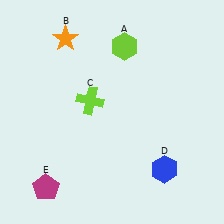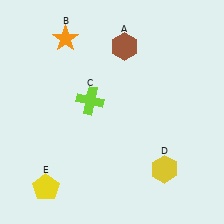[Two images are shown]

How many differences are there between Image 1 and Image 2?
There are 3 differences between the two images.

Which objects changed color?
A changed from lime to brown. D changed from blue to yellow. E changed from magenta to yellow.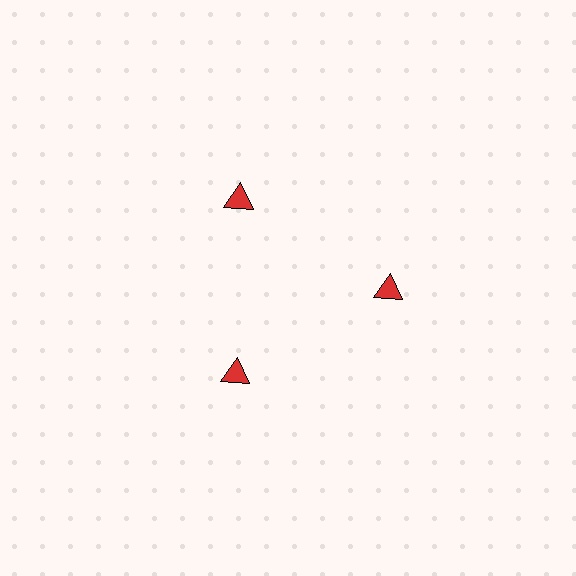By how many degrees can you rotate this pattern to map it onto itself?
The pattern maps onto itself every 120 degrees of rotation.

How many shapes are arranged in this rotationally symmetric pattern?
There are 3 shapes, arranged in 3 groups of 1.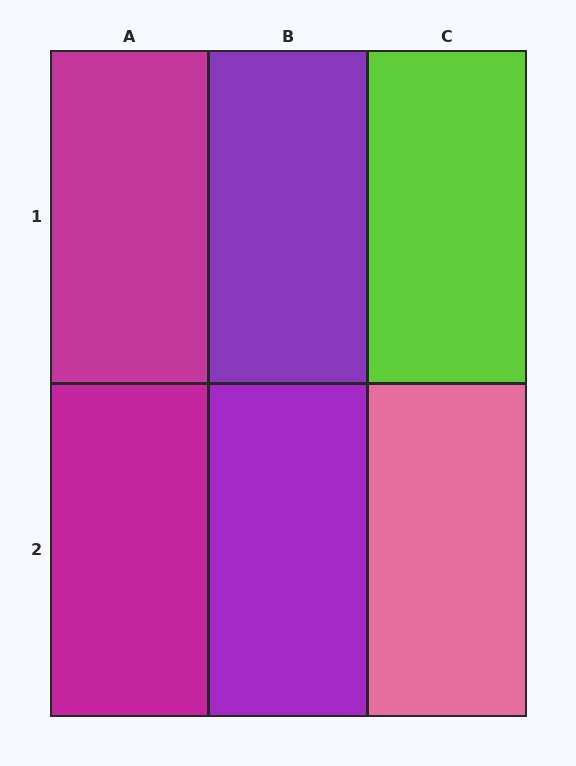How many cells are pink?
1 cell is pink.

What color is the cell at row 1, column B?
Purple.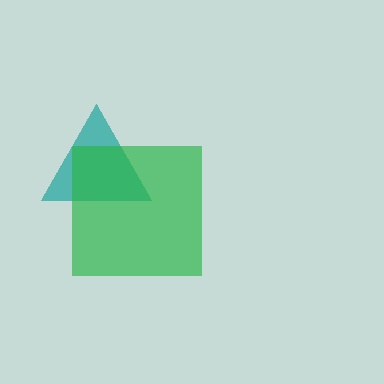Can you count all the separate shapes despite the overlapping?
Yes, there are 2 separate shapes.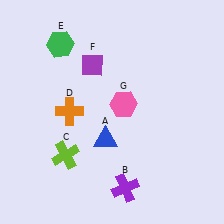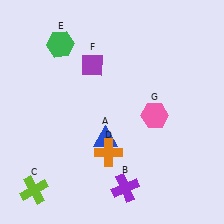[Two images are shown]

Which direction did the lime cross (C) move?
The lime cross (C) moved down.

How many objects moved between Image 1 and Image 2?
3 objects moved between the two images.